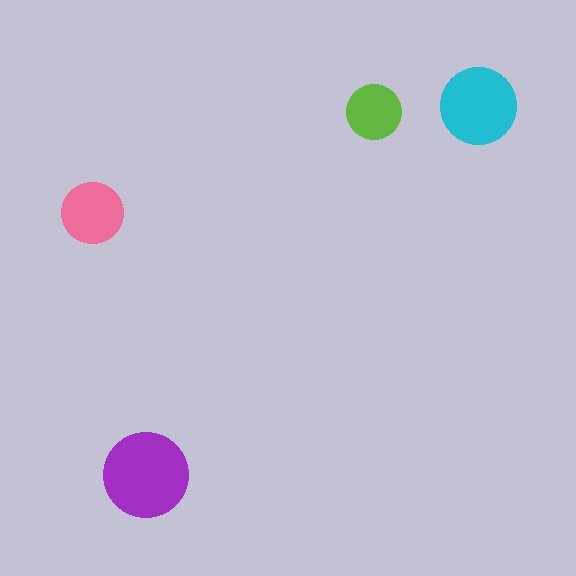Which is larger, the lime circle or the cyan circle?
The cyan one.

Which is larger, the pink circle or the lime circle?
The pink one.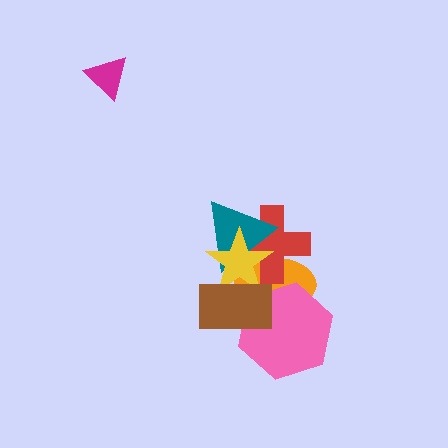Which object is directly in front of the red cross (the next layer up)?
The teal triangle is directly in front of the red cross.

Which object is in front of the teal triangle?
The yellow star is in front of the teal triangle.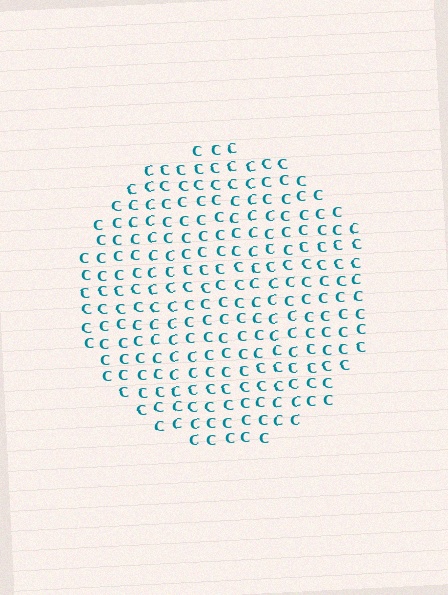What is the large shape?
The large shape is a circle.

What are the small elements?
The small elements are letter C's.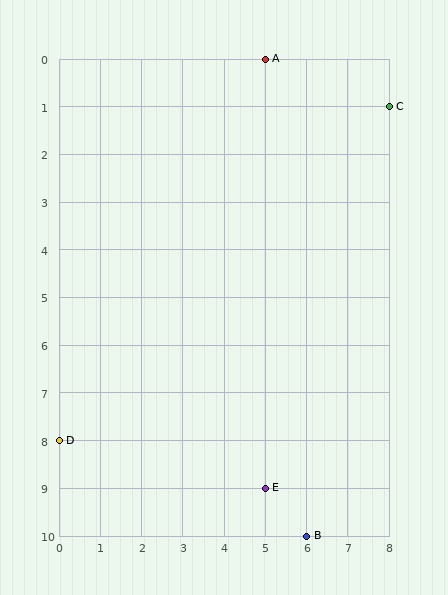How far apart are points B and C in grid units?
Points B and C are 2 columns and 9 rows apart (about 9.2 grid units diagonally).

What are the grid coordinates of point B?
Point B is at grid coordinates (6, 10).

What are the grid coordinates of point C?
Point C is at grid coordinates (8, 1).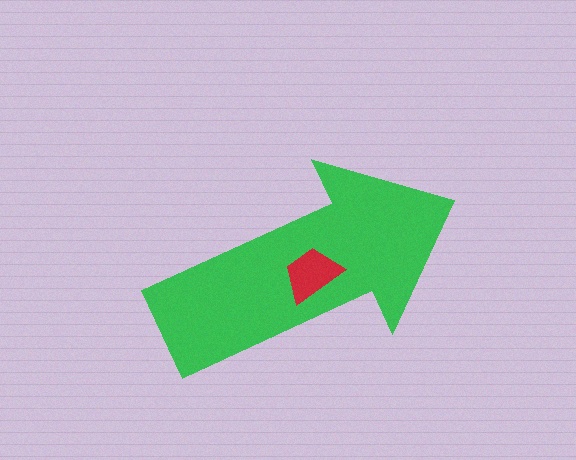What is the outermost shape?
The green arrow.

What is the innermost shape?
The red trapezoid.